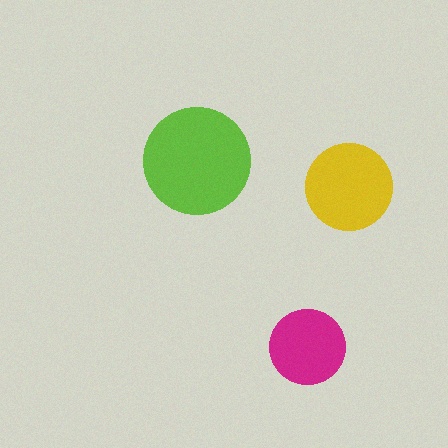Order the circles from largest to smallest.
the lime one, the yellow one, the magenta one.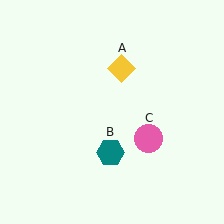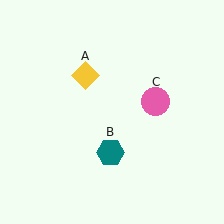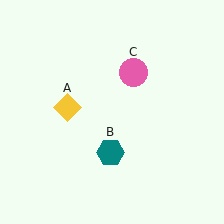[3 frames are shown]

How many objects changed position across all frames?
2 objects changed position: yellow diamond (object A), pink circle (object C).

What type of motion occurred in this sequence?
The yellow diamond (object A), pink circle (object C) rotated counterclockwise around the center of the scene.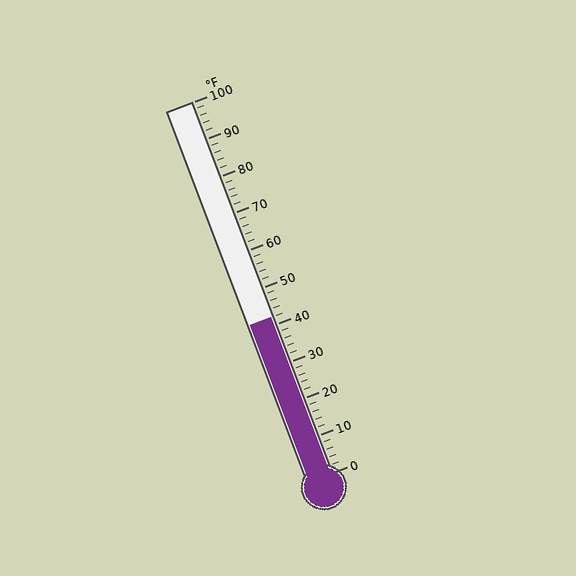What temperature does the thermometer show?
The thermometer shows approximately 42°F.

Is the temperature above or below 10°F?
The temperature is above 10°F.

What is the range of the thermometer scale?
The thermometer scale ranges from 0°F to 100°F.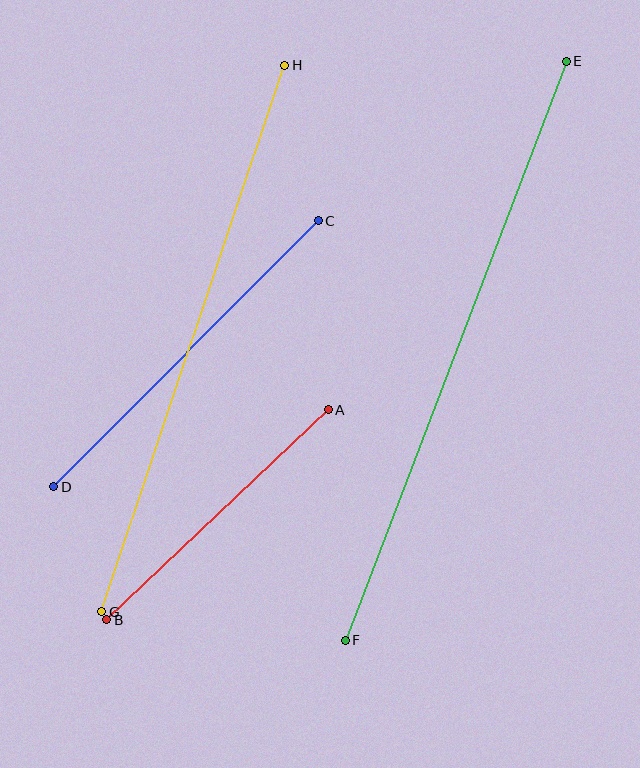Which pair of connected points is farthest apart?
Points E and F are farthest apart.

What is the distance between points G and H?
The distance is approximately 576 pixels.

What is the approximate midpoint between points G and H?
The midpoint is at approximately (193, 339) pixels.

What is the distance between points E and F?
The distance is approximately 620 pixels.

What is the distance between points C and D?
The distance is approximately 375 pixels.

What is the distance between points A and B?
The distance is approximately 306 pixels.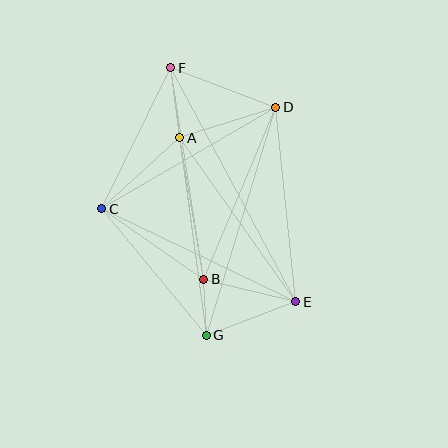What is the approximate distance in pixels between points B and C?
The distance between B and C is approximately 124 pixels.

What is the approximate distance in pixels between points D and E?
The distance between D and E is approximately 196 pixels.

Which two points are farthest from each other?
Points F and G are farthest from each other.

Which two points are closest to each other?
Points B and G are closest to each other.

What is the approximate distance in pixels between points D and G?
The distance between D and G is approximately 239 pixels.